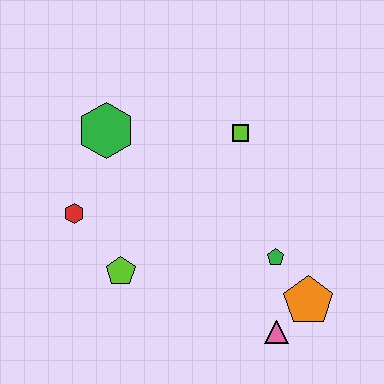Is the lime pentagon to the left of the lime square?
Yes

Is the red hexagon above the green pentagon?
Yes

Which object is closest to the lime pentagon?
The red hexagon is closest to the lime pentagon.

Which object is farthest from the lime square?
The pink triangle is farthest from the lime square.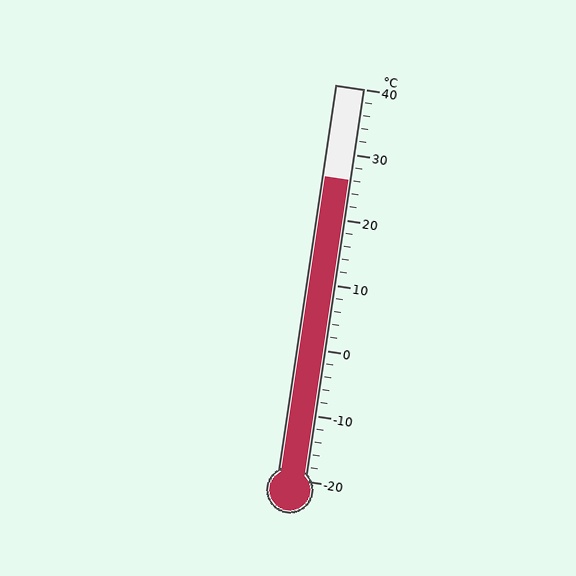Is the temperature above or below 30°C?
The temperature is below 30°C.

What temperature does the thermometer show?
The thermometer shows approximately 26°C.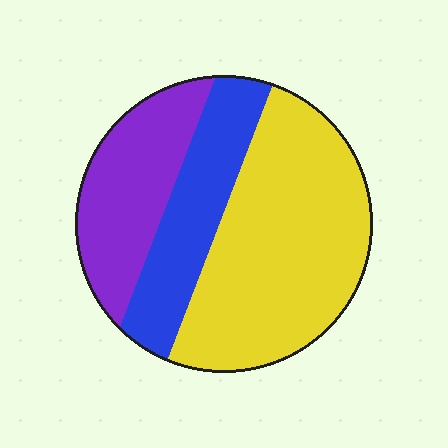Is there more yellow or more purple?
Yellow.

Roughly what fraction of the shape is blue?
Blue takes up about one quarter (1/4) of the shape.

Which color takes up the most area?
Yellow, at roughly 50%.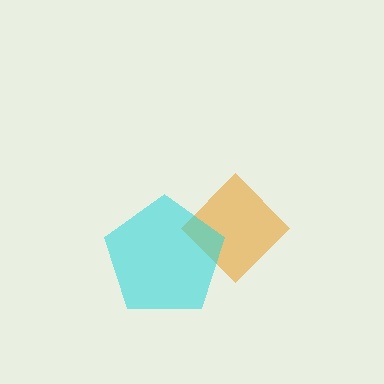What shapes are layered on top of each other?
The layered shapes are: an orange diamond, a cyan pentagon.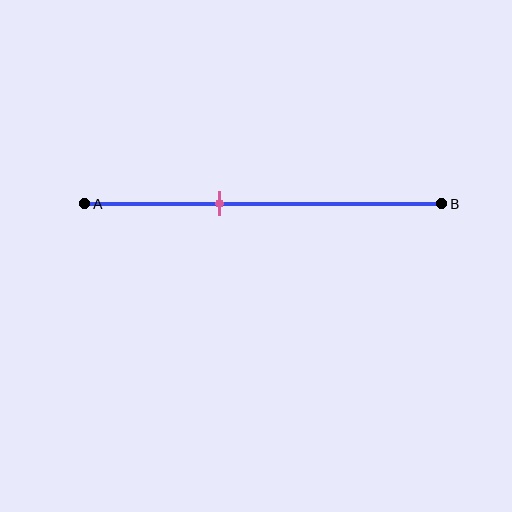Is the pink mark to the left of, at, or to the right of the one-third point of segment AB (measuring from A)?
The pink mark is to the right of the one-third point of segment AB.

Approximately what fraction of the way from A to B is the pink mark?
The pink mark is approximately 40% of the way from A to B.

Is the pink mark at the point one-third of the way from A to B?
No, the mark is at about 40% from A, not at the 33% one-third point.